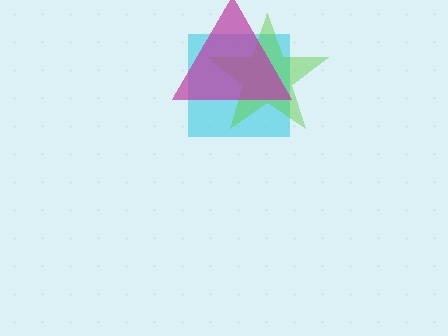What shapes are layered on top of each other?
The layered shapes are: a cyan square, a lime star, a magenta triangle.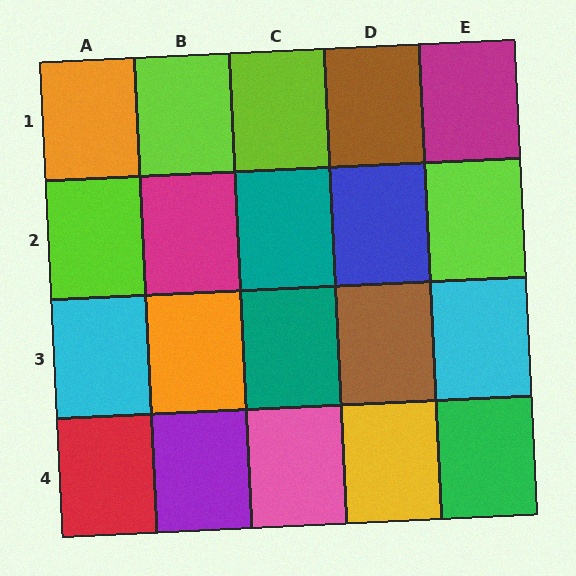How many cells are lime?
4 cells are lime.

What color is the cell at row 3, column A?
Cyan.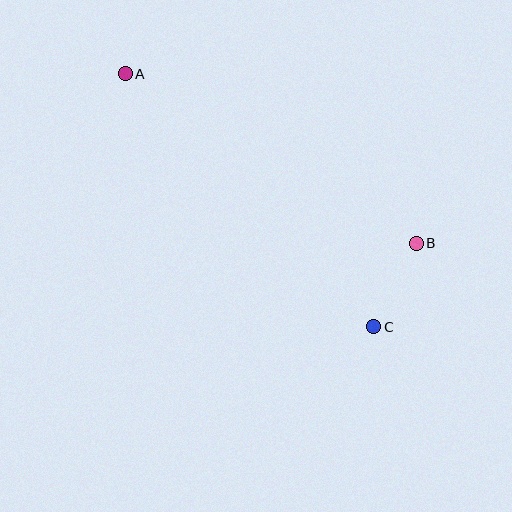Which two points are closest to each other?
Points B and C are closest to each other.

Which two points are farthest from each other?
Points A and C are farthest from each other.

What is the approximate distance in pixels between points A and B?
The distance between A and B is approximately 337 pixels.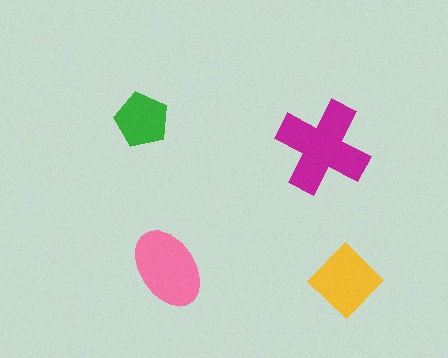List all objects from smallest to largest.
The green pentagon, the yellow diamond, the pink ellipse, the magenta cross.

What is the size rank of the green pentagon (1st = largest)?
4th.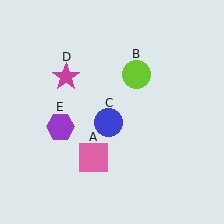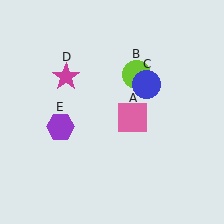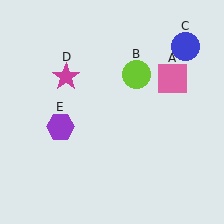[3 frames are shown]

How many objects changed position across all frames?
2 objects changed position: pink square (object A), blue circle (object C).